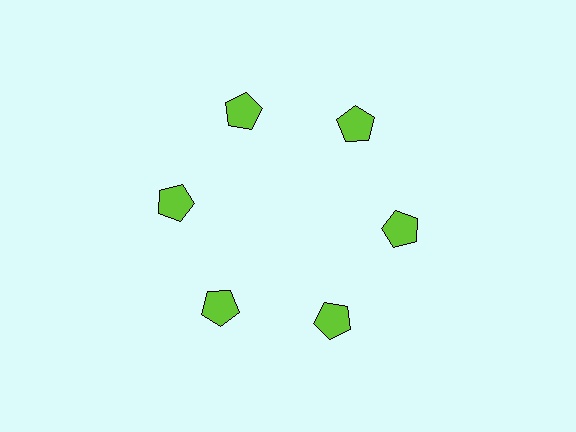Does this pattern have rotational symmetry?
Yes, this pattern has 6-fold rotational symmetry. It looks the same after rotating 60 degrees around the center.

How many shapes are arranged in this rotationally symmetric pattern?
There are 6 shapes, arranged in 6 groups of 1.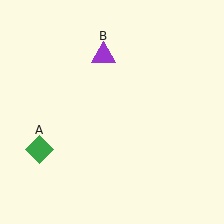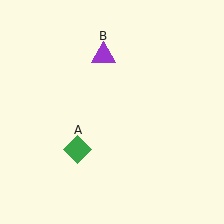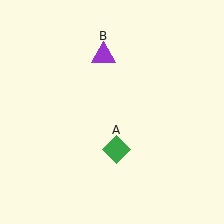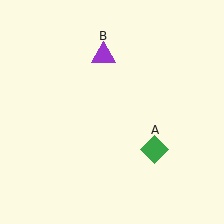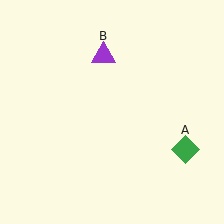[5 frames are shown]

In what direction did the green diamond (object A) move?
The green diamond (object A) moved right.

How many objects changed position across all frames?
1 object changed position: green diamond (object A).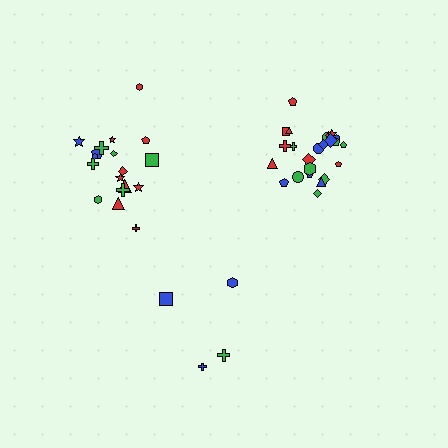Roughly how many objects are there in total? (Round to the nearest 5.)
Roughly 45 objects in total.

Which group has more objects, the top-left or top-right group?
The top-right group.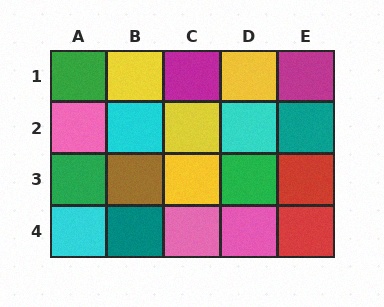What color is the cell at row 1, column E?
Magenta.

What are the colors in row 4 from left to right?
Cyan, teal, pink, pink, red.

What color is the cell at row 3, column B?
Brown.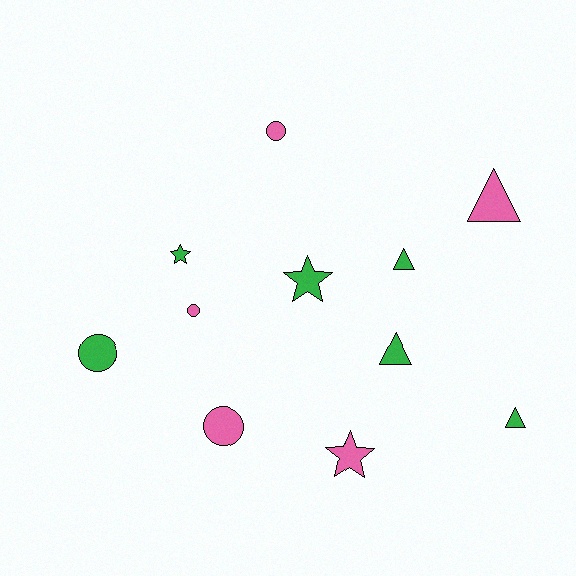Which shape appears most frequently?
Triangle, with 4 objects.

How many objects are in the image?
There are 11 objects.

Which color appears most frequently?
Green, with 6 objects.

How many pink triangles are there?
There is 1 pink triangle.